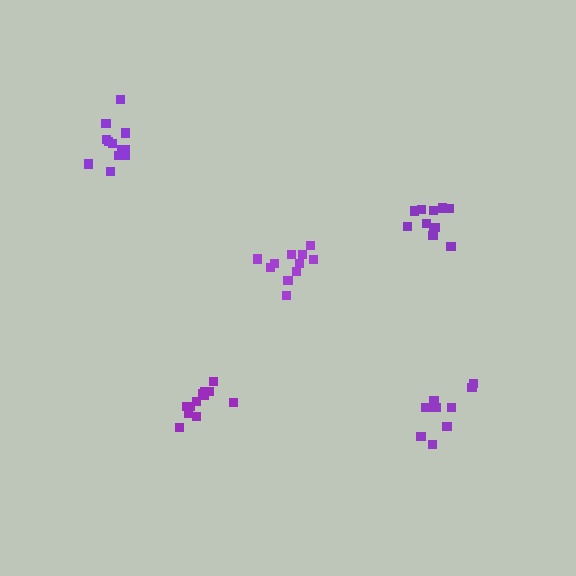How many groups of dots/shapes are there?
There are 5 groups.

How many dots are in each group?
Group 1: 11 dots, Group 2: 11 dots, Group 3: 12 dots, Group 4: 13 dots, Group 5: 10 dots (57 total).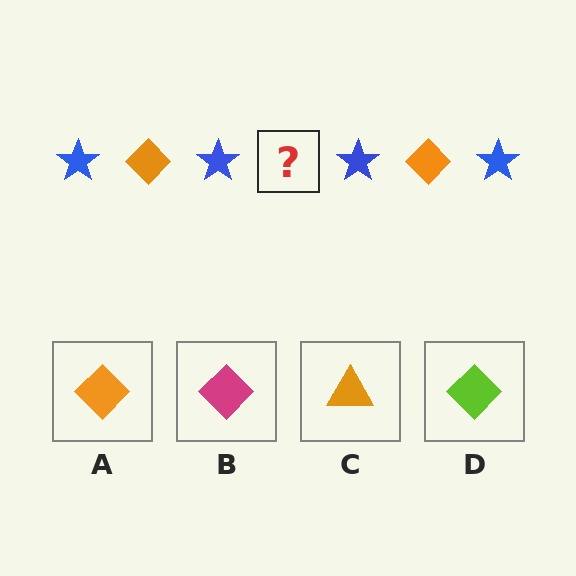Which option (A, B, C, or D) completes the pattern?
A.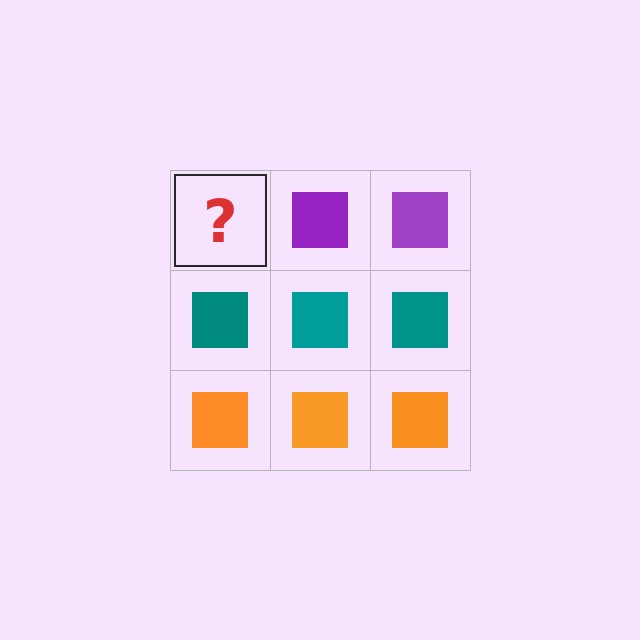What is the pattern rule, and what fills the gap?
The rule is that each row has a consistent color. The gap should be filled with a purple square.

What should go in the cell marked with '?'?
The missing cell should contain a purple square.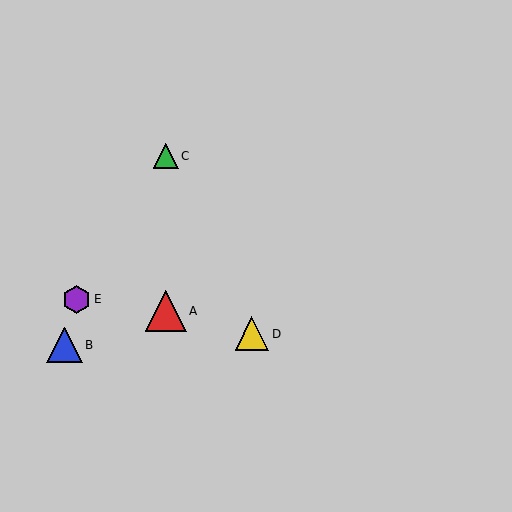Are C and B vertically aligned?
No, C is at x≈166 and B is at x≈64.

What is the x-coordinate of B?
Object B is at x≈64.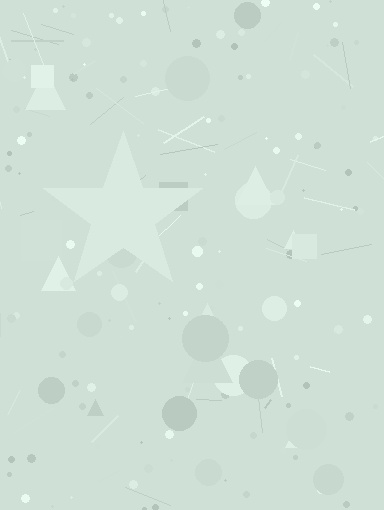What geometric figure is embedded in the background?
A star is embedded in the background.